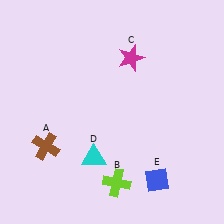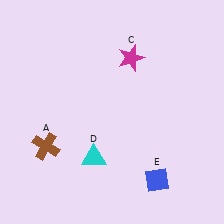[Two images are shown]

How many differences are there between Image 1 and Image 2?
There is 1 difference between the two images.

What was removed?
The lime cross (B) was removed in Image 2.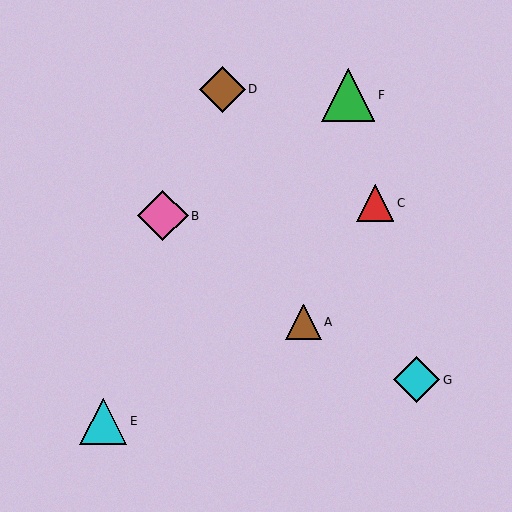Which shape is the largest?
The green triangle (labeled F) is the largest.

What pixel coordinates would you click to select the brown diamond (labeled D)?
Click at (222, 89) to select the brown diamond D.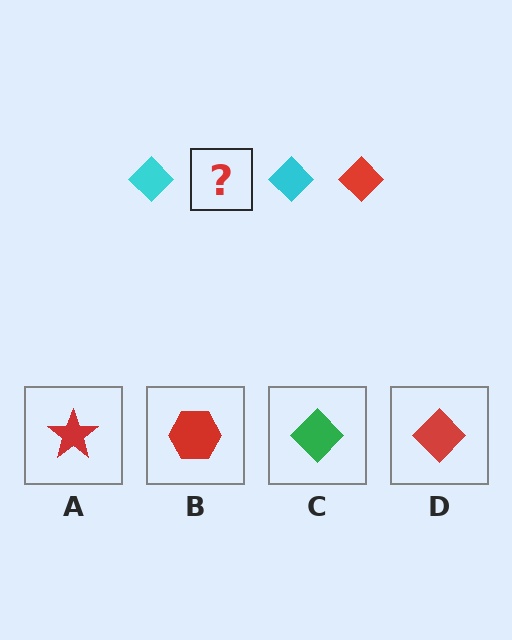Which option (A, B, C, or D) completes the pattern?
D.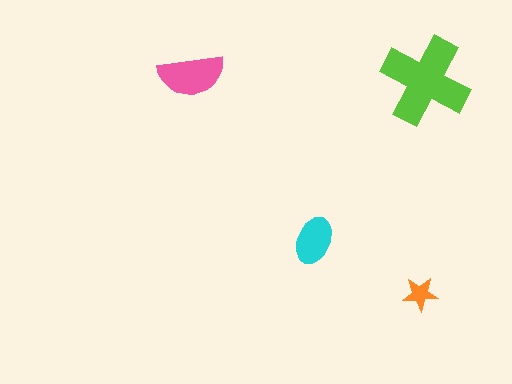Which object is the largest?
The lime cross.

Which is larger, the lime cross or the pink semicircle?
The lime cross.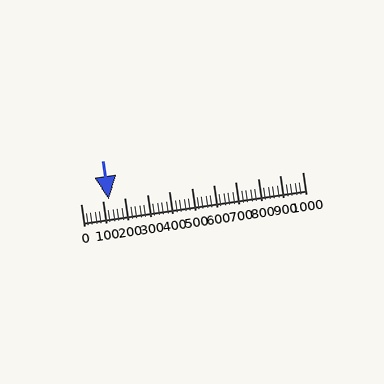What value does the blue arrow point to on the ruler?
The blue arrow points to approximately 126.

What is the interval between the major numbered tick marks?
The major tick marks are spaced 100 units apart.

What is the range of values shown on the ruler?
The ruler shows values from 0 to 1000.